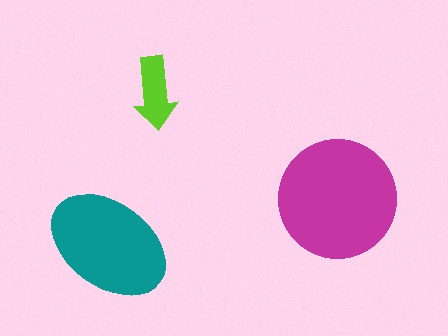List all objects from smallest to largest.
The lime arrow, the teal ellipse, the magenta circle.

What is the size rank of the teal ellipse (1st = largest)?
2nd.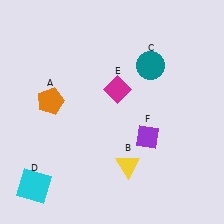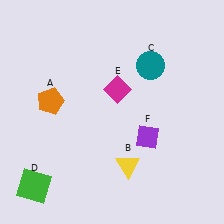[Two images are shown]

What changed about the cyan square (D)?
In Image 1, D is cyan. In Image 2, it changed to green.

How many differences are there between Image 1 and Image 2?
There is 1 difference between the two images.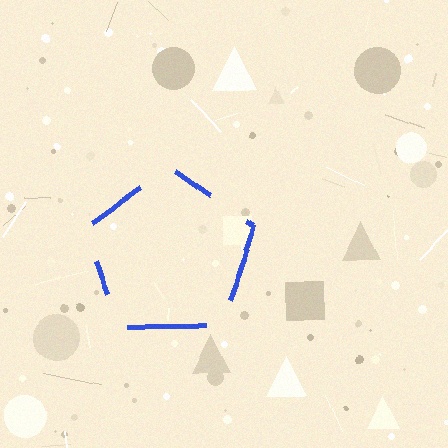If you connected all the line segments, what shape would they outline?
They would outline a pentagon.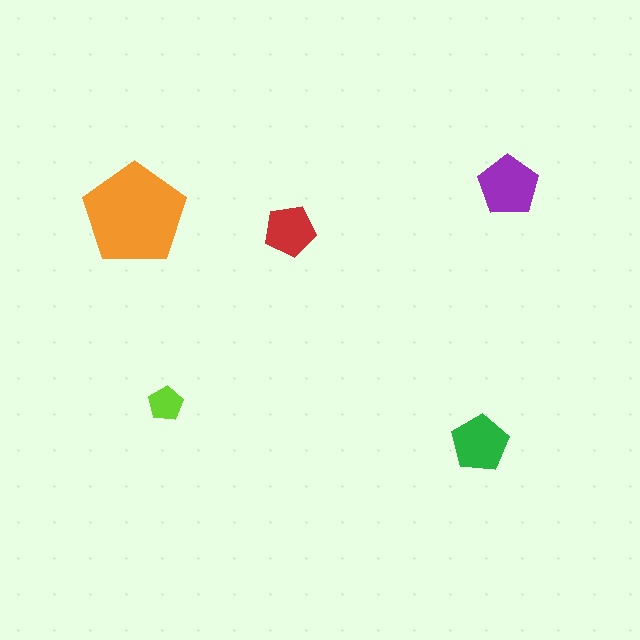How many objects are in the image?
There are 5 objects in the image.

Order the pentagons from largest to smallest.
the orange one, the purple one, the green one, the red one, the lime one.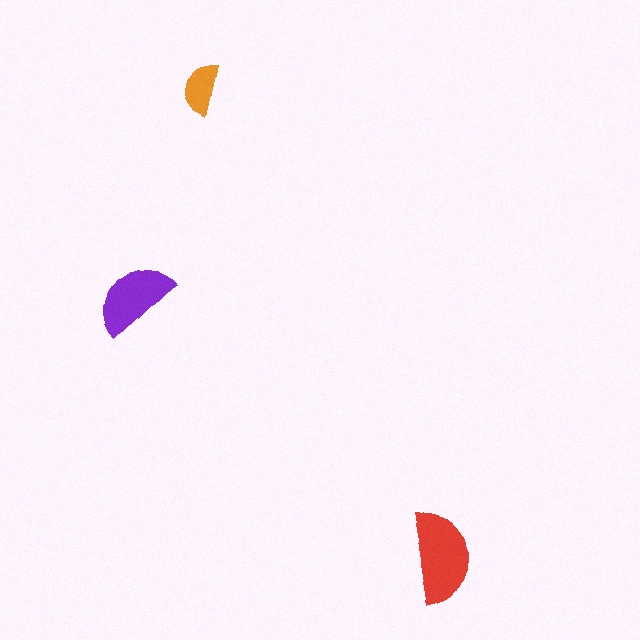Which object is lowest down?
The red semicircle is bottommost.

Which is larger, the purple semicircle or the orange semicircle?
The purple one.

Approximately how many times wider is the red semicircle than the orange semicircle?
About 2 times wider.